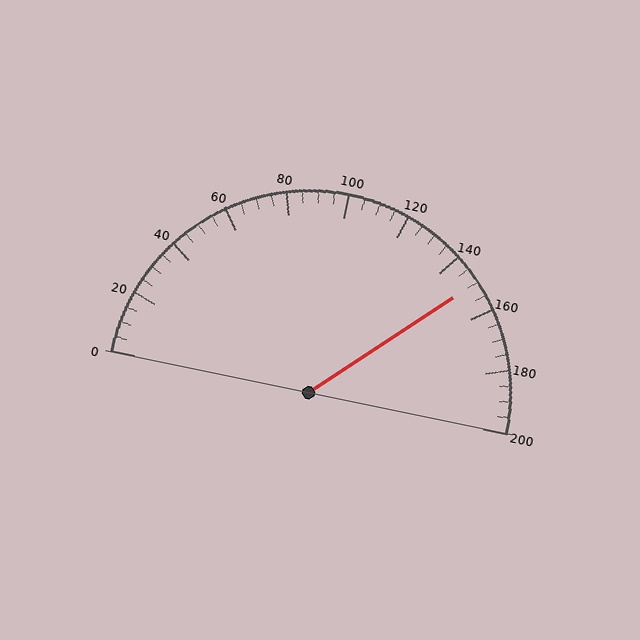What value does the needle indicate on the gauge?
The needle indicates approximately 150.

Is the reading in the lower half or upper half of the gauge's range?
The reading is in the upper half of the range (0 to 200).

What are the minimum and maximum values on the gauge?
The gauge ranges from 0 to 200.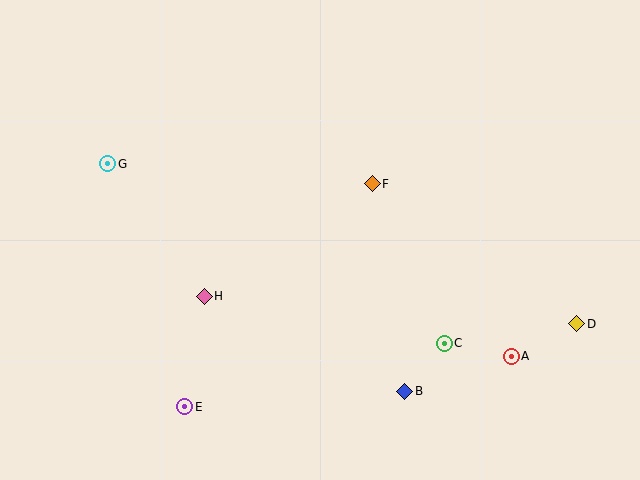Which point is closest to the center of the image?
Point F at (372, 184) is closest to the center.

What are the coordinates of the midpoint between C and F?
The midpoint between C and F is at (408, 263).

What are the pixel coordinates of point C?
Point C is at (444, 343).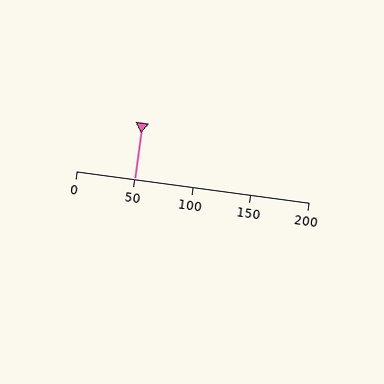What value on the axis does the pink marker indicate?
The marker indicates approximately 50.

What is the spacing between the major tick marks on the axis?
The major ticks are spaced 50 apart.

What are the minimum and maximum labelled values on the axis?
The axis runs from 0 to 200.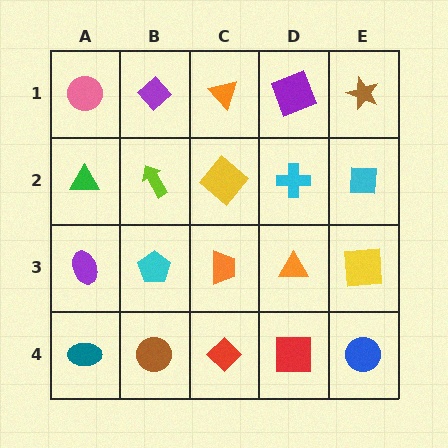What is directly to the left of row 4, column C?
A brown circle.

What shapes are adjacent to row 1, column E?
A cyan square (row 2, column E), a purple square (row 1, column D).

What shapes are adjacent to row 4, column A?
A purple ellipse (row 3, column A), a brown circle (row 4, column B).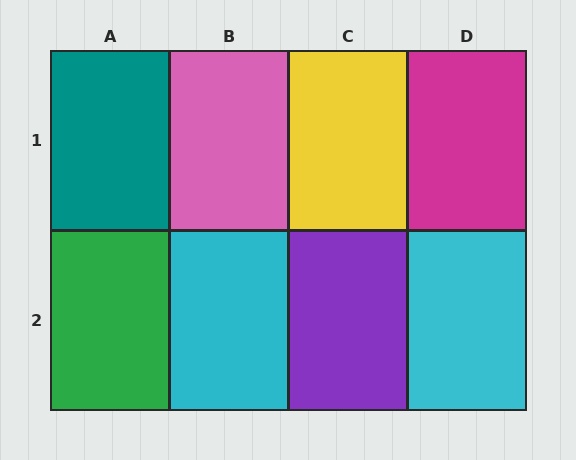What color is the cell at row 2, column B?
Cyan.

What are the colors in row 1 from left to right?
Teal, pink, yellow, magenta.